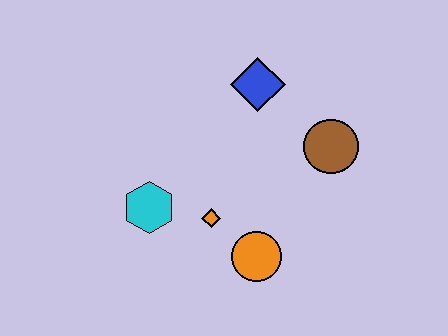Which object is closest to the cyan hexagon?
The orange diamond is closest to the cyan hexagon.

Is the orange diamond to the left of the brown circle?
Yes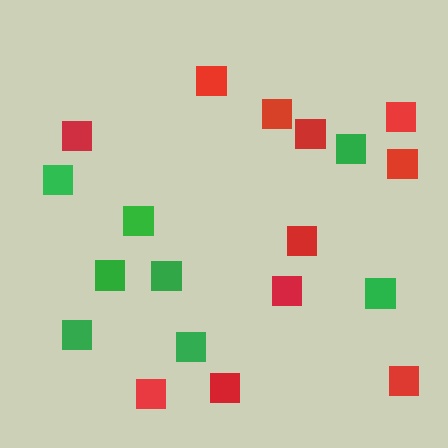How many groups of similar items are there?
There are 2 groups: one group of green squares (8) and one group of red squares (11).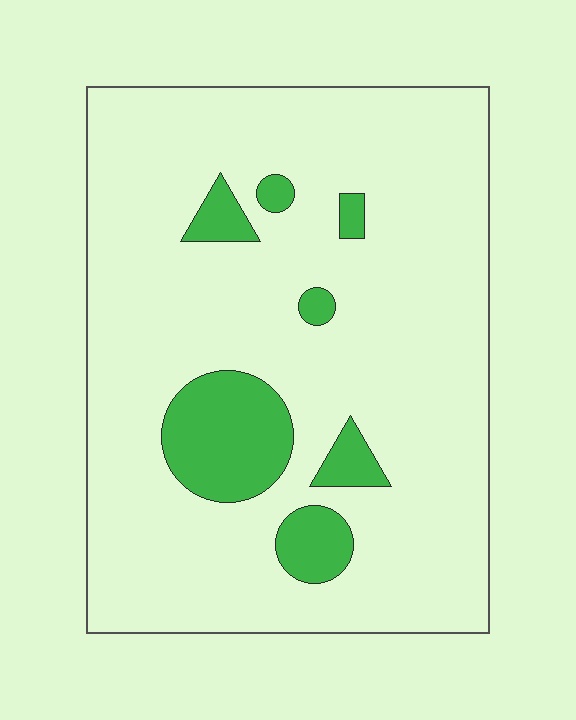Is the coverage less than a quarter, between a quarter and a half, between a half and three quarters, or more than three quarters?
Less than a quarter.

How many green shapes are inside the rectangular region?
7.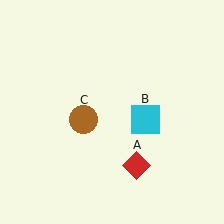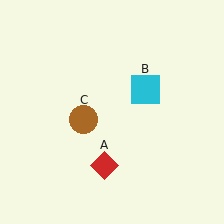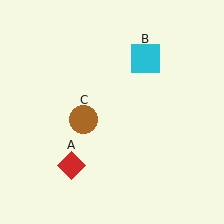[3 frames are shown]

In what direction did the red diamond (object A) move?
The red diamond (object A) moved left.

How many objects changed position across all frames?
2 objects changed position: red diamond (object A), cyan square (object B).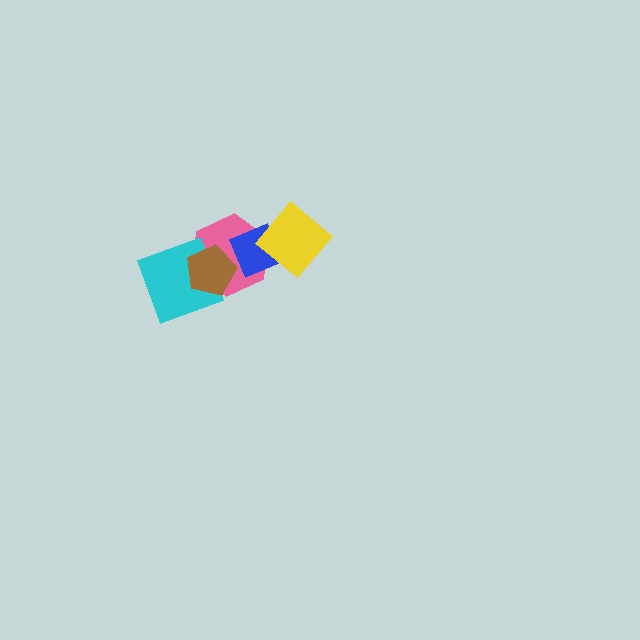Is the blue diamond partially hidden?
Yes, it is partially covered by another shape.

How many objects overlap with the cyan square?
2 objects overlap with the cyan square.